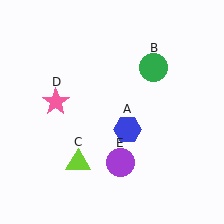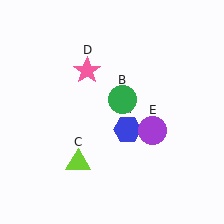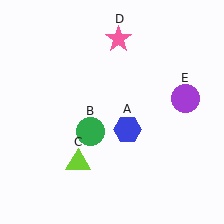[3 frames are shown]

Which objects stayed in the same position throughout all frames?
Blue hexagon (object A) and lime triangle (object C) remained stationary.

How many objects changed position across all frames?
3 objects changed position: green circle (object B), pink star (object D), purple circle (object E).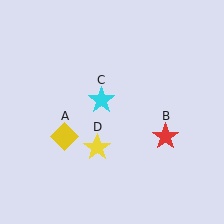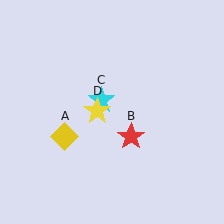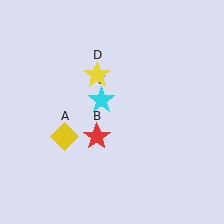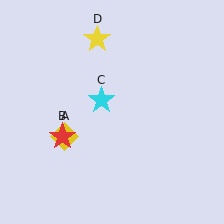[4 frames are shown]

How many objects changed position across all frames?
2 objects changed position: red star (object B), yellow star (object D).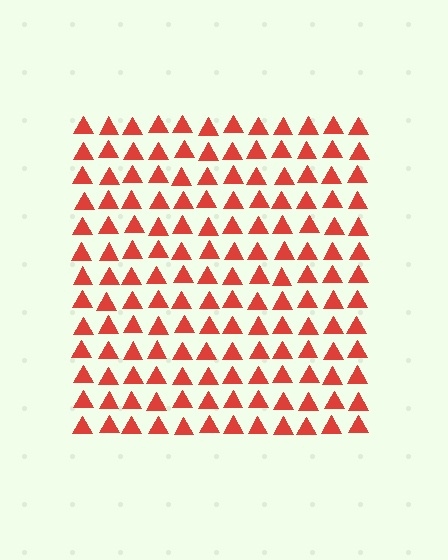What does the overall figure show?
The overall figure shows a square.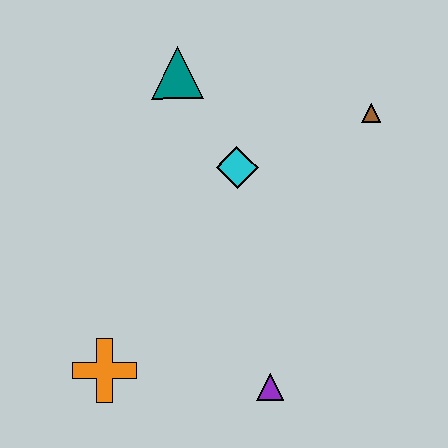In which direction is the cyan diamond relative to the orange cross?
The cyan diamond is above the orange cross.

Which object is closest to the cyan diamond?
The teal triangle is closest to the cyan diamond.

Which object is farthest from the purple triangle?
The teal triangle is farthest from the purple triangle.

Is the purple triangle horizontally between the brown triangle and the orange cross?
Yes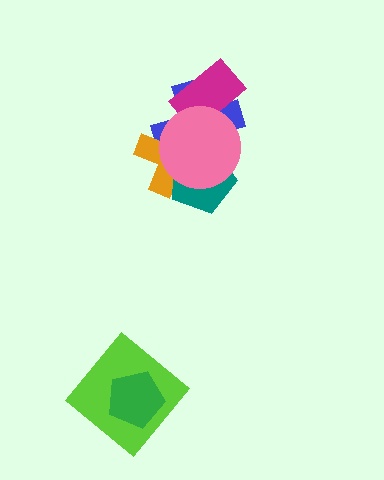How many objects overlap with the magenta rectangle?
2 objects overlap with the magenta rectangle.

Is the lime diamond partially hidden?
Yes, it is partially covered by another shape.